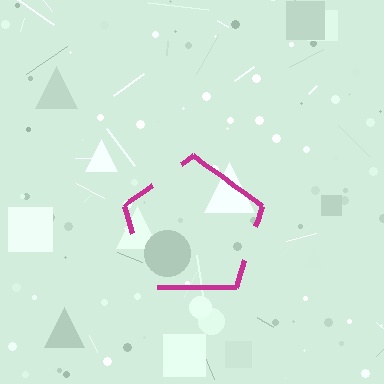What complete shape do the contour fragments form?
The contour fragments form a pentagon.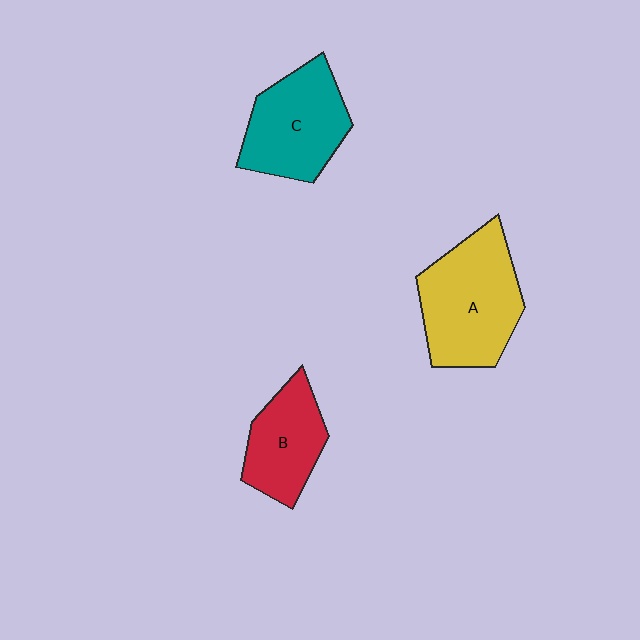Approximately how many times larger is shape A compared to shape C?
Approximately 1.2 times.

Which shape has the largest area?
Shape A (yellow).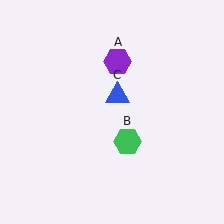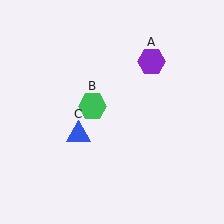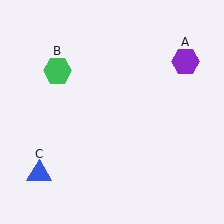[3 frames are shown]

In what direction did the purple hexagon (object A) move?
The purple hexagon (object A) moved right.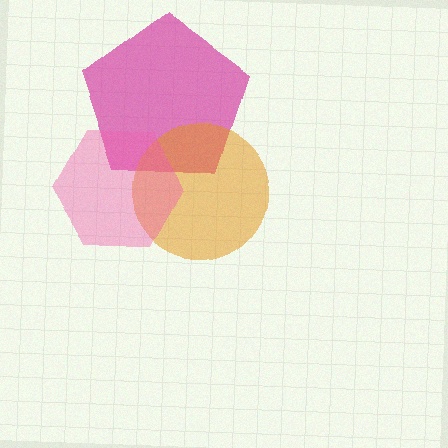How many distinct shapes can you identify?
There are 3 distinct shapes: a magenta pentagon, an orange circle, a pink hexagon.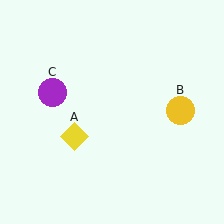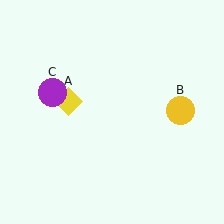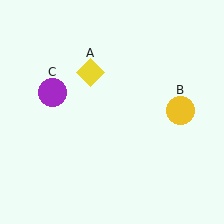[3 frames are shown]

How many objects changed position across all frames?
1 object changed position: yellow diamond (object A).